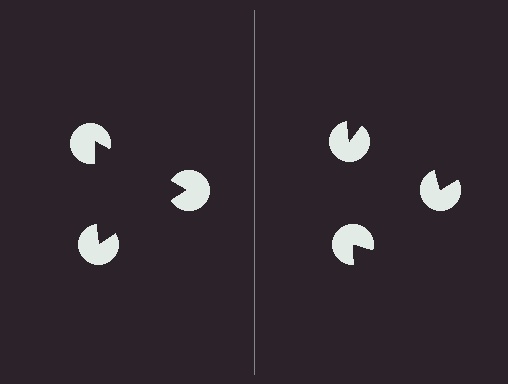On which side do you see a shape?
An illusory triangle appears on the left side. On the right side the wedge cuts are rotated, so no coherent shape forms.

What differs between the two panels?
The pac-man discs are positioned identically on both sides; only the wedge orientations differ. On the left they align to a triangle; on the right they are misaligned.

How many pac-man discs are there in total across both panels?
6 — 3 on each side.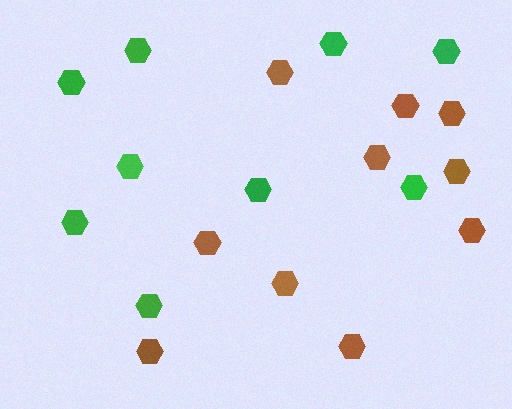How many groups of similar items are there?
There are 2 groups: one group of brown hexagons (10) and one group of green hexagons (9).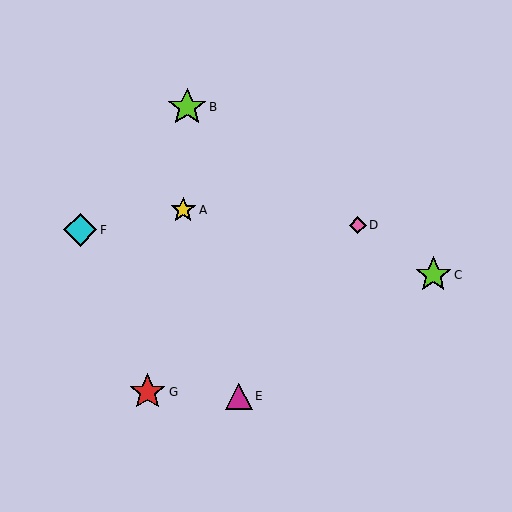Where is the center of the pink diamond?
The center of the pink diamond is at (358, 225).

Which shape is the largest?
The lime star (labeled B) is the largest.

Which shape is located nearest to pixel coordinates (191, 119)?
The lime star (labeled B) at (187, 107) is nearest to that location.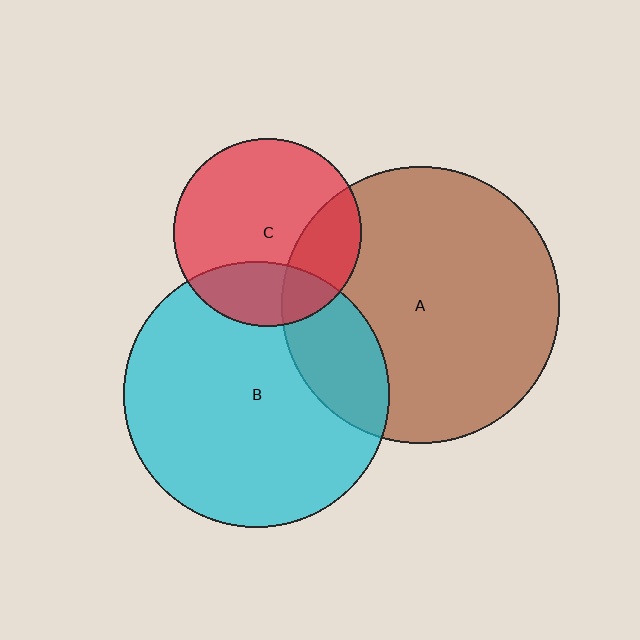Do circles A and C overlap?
Yes.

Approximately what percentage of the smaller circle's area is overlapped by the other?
Approximately 25%.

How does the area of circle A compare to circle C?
Approximately 2.2 times.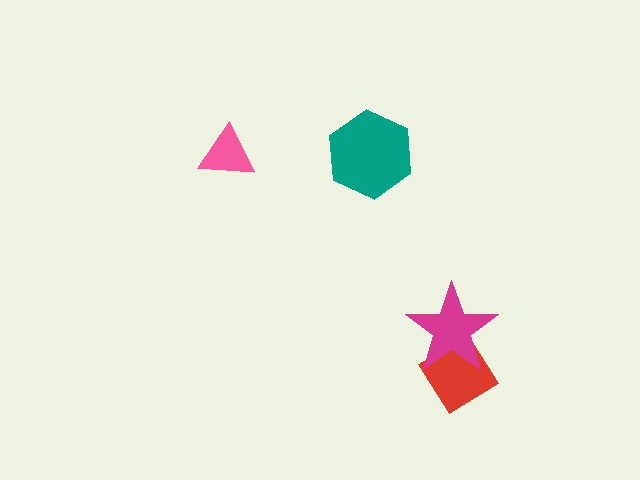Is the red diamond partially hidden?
Yes, it is partially covered by another shape.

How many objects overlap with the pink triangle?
0 objects overlap with the pink triangle.